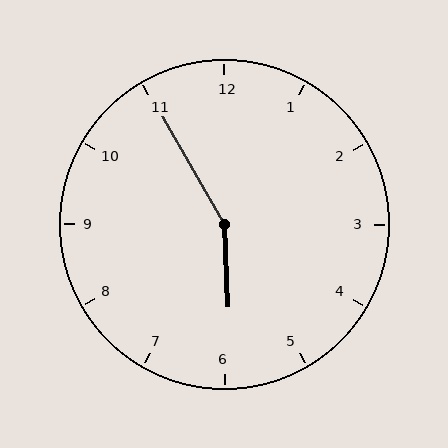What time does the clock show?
5:55.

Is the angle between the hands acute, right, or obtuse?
It is obtuse.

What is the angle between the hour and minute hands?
Approximately 152 degrees.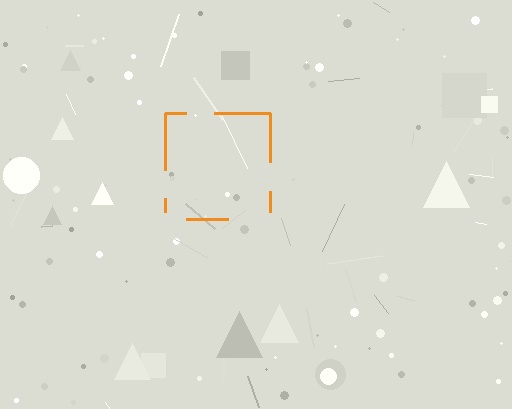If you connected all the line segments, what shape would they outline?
They would outline a square.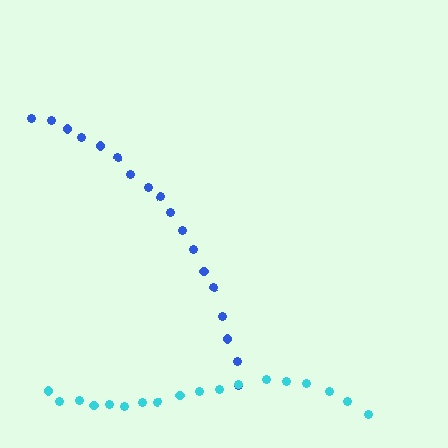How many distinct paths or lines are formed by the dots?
There are 2 distinct paths.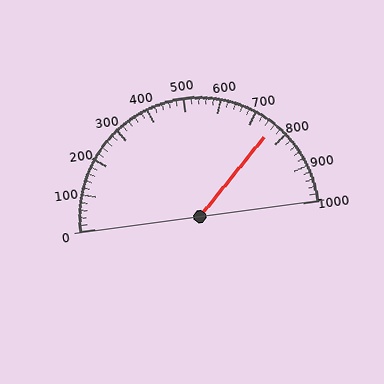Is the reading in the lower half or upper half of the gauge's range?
The reading is in the upper half of the range (0 to 1000).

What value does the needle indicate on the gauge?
The needle indicates approximately 760.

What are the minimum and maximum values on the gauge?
The gauge ranges from 0 to 1000.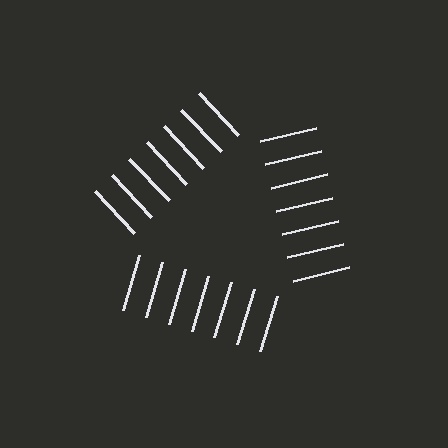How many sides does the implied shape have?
3 sides — the line-ends trace a triangle.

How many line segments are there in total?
21 — 7 along each of the 3 edges.